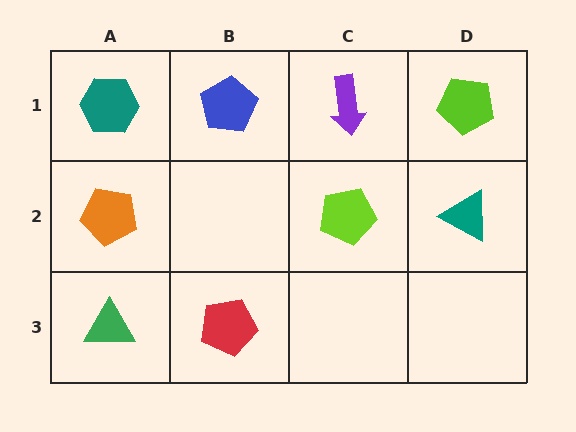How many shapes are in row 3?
2 shapes.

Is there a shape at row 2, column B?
No, that cell is empty.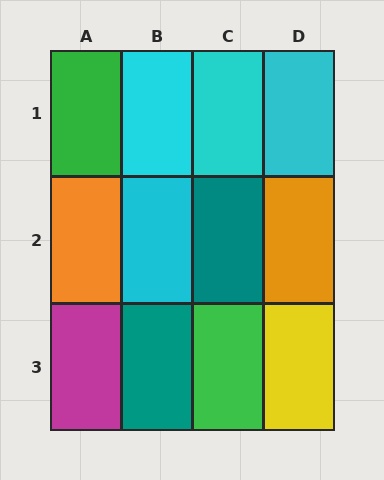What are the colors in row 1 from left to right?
Green, cyan, cyan, cyan.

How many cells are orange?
2 cells are orange.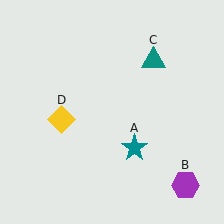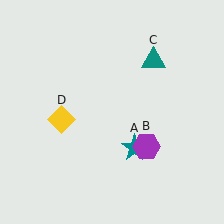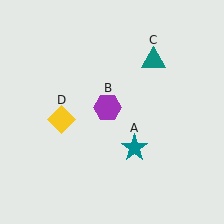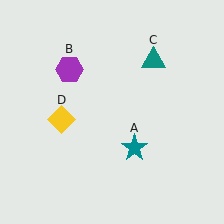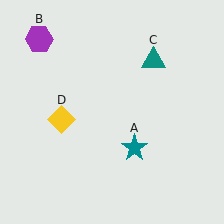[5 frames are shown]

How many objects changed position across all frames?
1 object changed position: purple hexagon (object B).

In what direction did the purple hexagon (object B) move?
The purple hexagon (object B) moved up and to the left.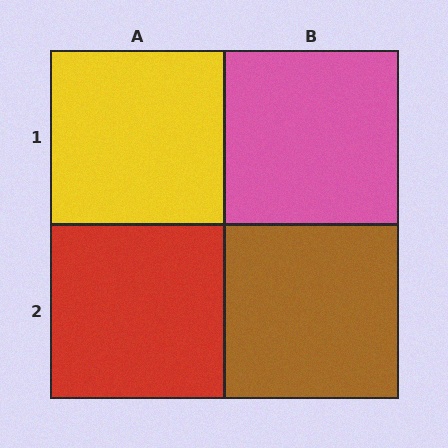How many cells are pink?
1 cell is pink.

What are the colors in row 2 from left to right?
Red, brown.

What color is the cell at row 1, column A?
Yellow.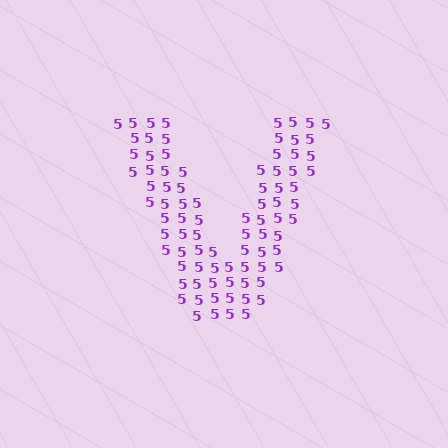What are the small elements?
The small elements are digit 5's.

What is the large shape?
The large shape is the letter V.